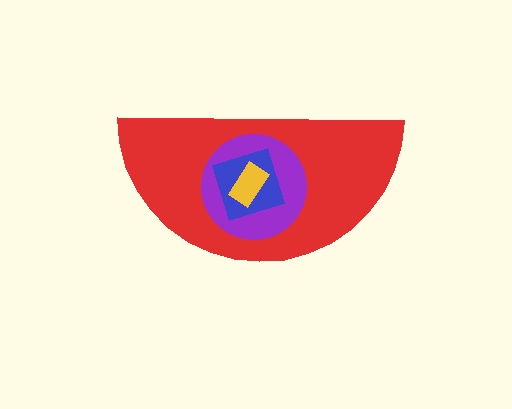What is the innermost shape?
The yellow rectangle.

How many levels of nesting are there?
4.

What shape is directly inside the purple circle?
The blue diamond.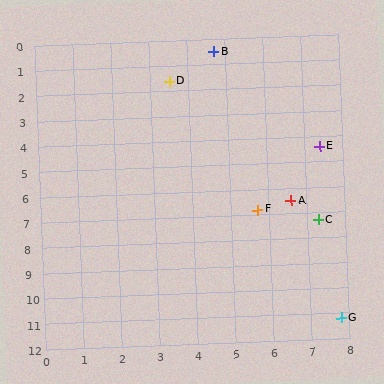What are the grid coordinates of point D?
Point D is at approximately (3.5, 1.6).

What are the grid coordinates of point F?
Point F is at approximately (5.7, 6.8).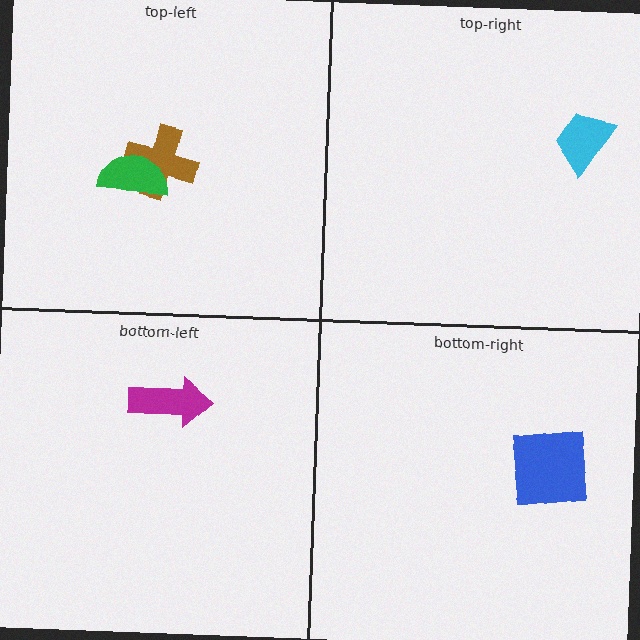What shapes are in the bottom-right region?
The blue square.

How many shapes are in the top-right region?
1.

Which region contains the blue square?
The bottom-right region.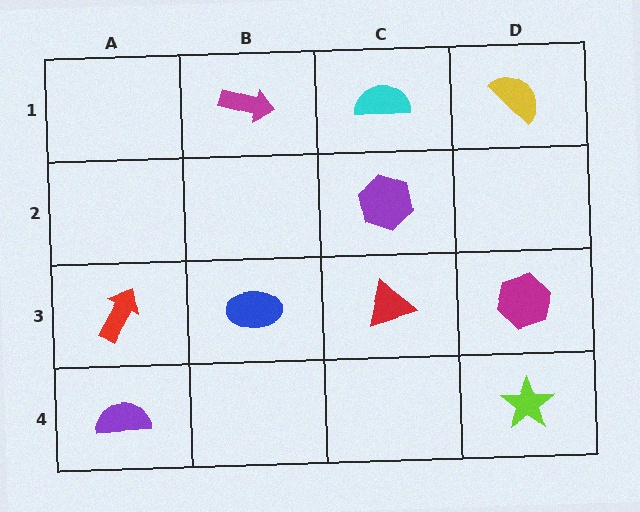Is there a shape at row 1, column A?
No, that cell is empty.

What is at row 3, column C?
A red triangle.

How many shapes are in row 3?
4 shapes.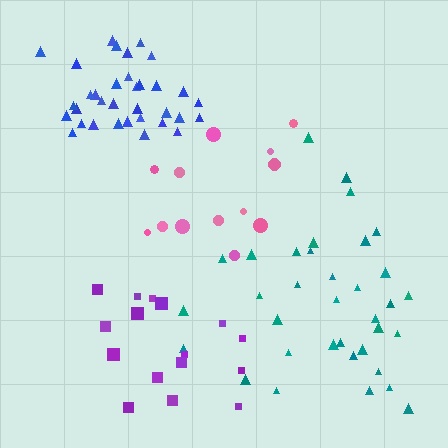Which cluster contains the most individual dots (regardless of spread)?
Teal (35).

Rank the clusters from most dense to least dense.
blue, teal, purple, pink.